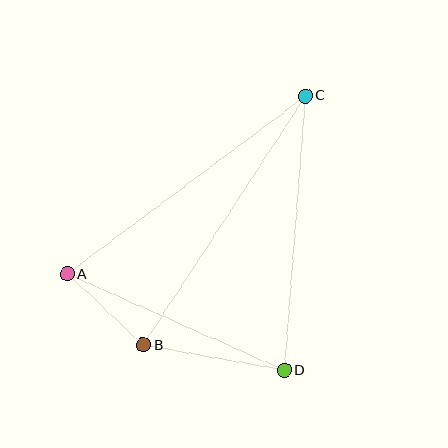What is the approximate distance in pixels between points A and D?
The distance between A and D is approximately 237 pixels.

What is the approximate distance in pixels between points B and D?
The distance between B and D is approximately 143 pixels.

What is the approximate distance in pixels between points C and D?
The distance between C and D is approximately 276 pixels.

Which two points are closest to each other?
Points A and B are closest to each other.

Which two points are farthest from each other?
Points A and C are farthest from each other.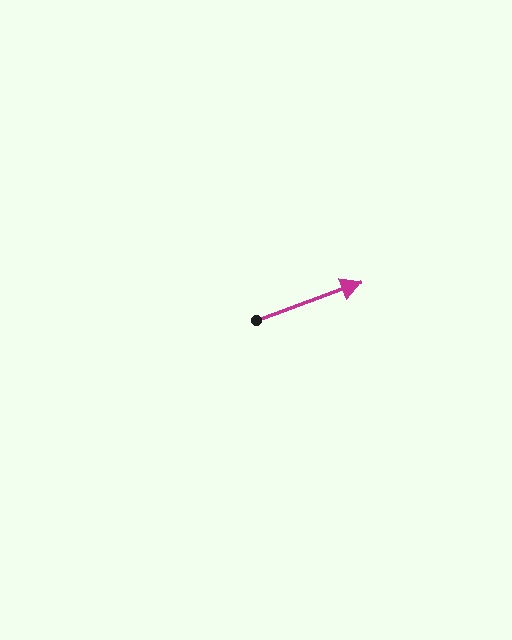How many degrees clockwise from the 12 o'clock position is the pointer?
Approximately 70 degrees.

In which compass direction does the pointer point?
East.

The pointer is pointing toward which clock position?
Roughly 2 o'clock.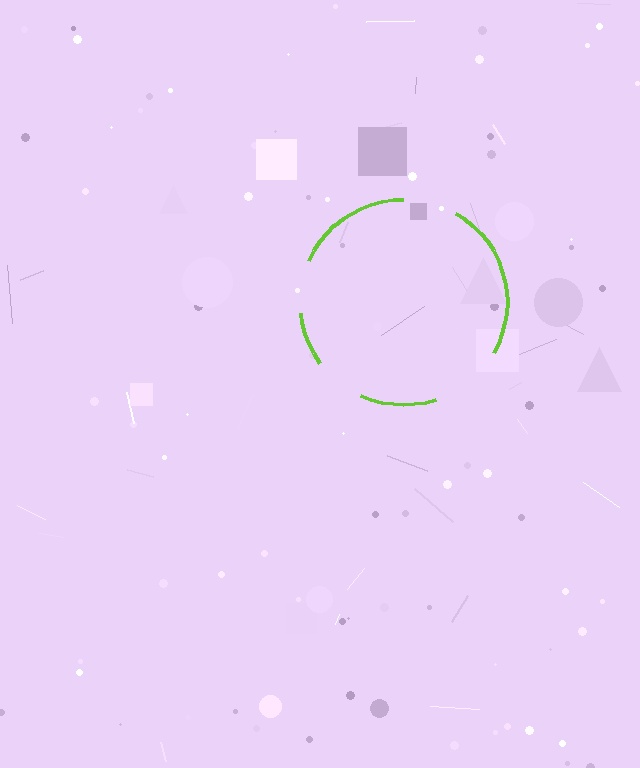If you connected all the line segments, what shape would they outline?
They would outline a circle.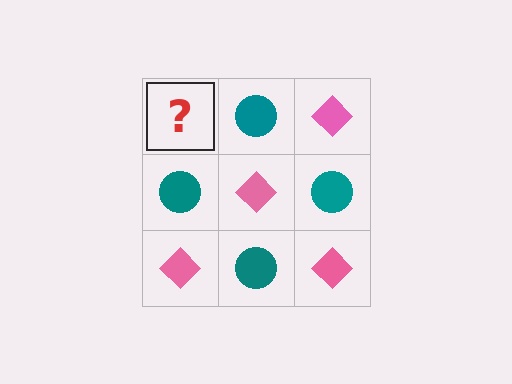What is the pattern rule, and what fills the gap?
The rule is that it alternates pink diamond and teal circle in a checkerboard pattern. The gap should be filled with a pink diamond.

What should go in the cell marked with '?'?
The missing cell should contain a pink diamond.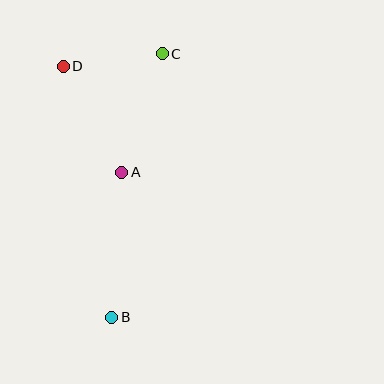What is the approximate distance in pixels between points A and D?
The distance between A and D is approximately 121 pixels.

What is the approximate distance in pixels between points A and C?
The distance between A and C is approximately 125 pixels.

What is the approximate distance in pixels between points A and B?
The distance between A and B is approximately 145 pixels.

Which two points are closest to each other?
Points C and D are closest to each other.